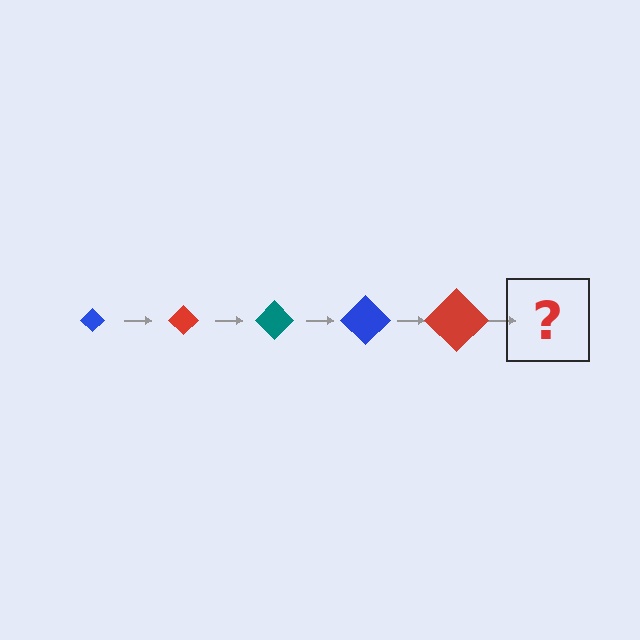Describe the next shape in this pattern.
It should be a teal diamond, larger than the previous one.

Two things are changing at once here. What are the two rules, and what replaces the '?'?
The two rules are that the diamond grows larger each step and the color cycles through blue, red, and teal. The '?' should be a teal diamond, larger than the previous one.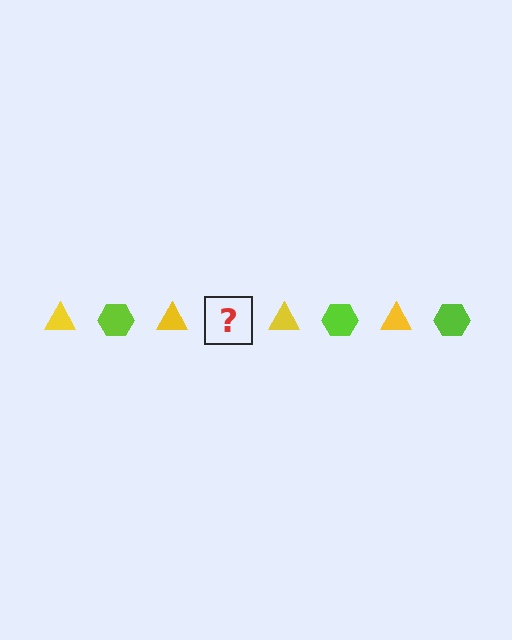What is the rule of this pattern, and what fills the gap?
The rule is that the pattern alternates between yellow triangle and lime hexagon. The gap should be filled with a lime hexagon.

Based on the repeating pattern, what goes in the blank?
The blank should be a lime hexagon.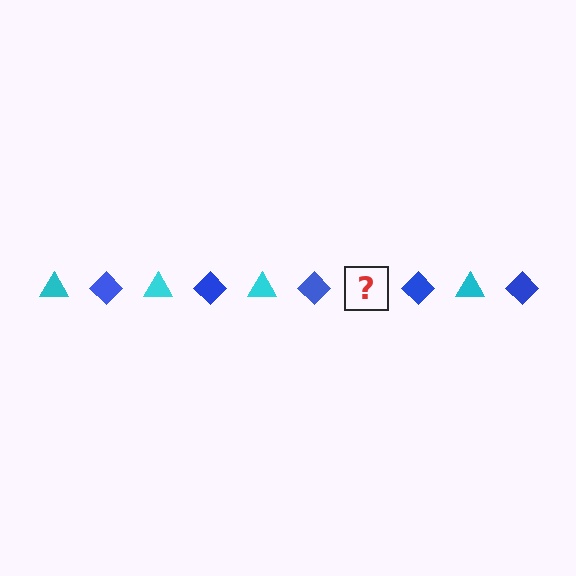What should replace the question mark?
The question mark should be replaced with a cyan triangle.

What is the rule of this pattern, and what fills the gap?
The rule is that the pattern alternates between cyan triangle and blue diamond. The gap should be filled with a cyan triangle.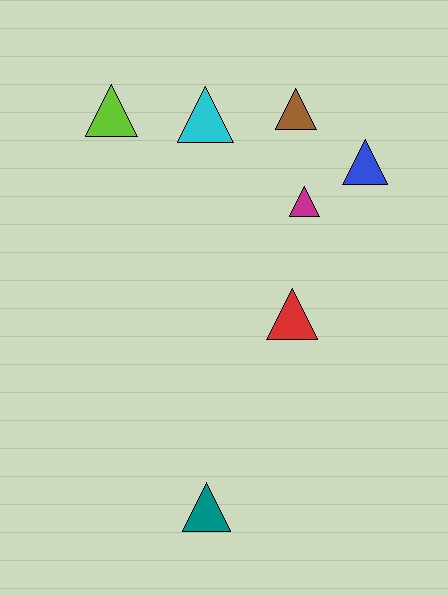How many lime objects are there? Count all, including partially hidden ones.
There is 1 lime object.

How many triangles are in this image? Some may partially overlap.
There are 7 triangles.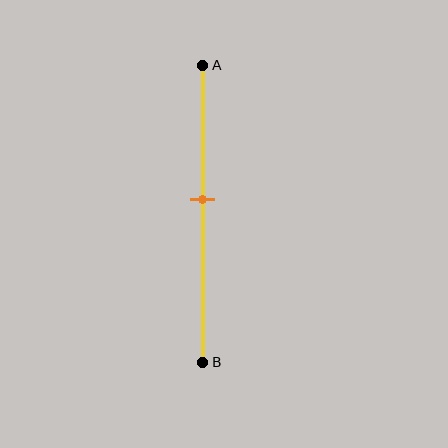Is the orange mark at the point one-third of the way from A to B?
No, the mark is at about 45% from A, not at the 33% one-third point.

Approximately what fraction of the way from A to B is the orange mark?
The orange mark is approximately 45% of the way from A to B.